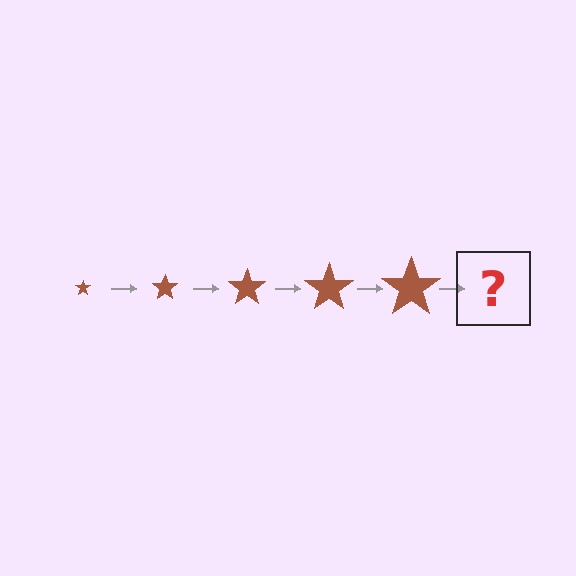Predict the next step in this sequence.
The next step is a brown star, larger than the previous one.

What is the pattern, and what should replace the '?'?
The pattern is that the star gets progressively larger each step. The '?' should be a brown star, larger than the previous one.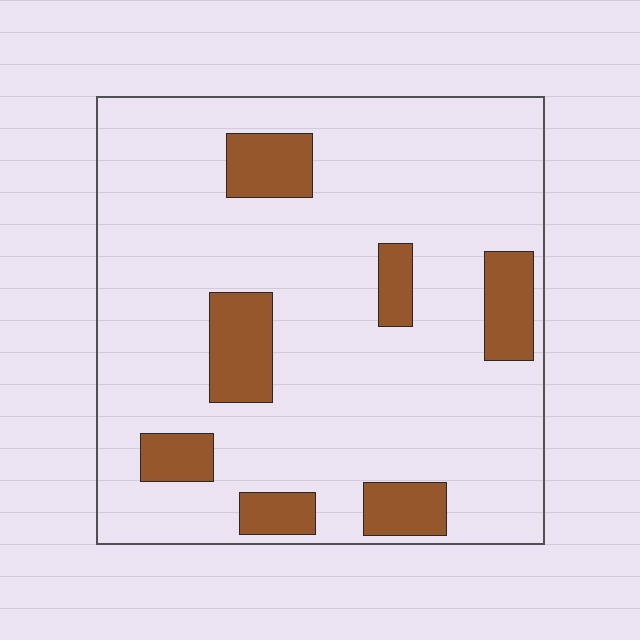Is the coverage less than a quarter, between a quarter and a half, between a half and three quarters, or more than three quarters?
Less than a quarter.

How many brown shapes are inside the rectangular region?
7.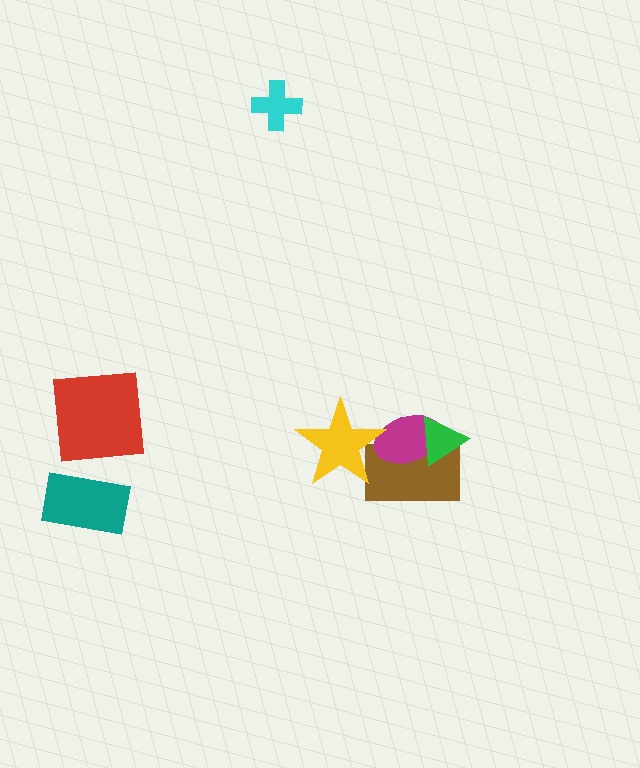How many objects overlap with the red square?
0 objects overlap with the red square.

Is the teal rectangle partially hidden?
No, no other shape covers it.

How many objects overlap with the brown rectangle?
3 objects overlap with the brown rectangle.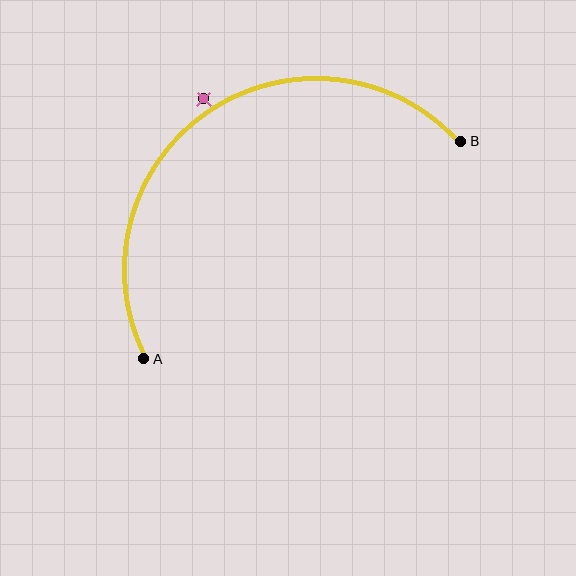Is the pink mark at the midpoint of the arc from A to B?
No — the pink mark does not lie on the arc at all. It sits slightly outside the curve.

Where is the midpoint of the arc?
The arc midpoint is the point on the curve farthest from the straight line joining A and B. It sits above and to the left of that line.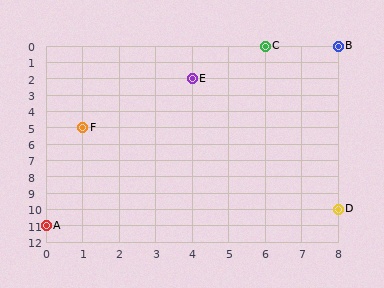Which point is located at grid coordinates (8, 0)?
Point B is at (8, 0).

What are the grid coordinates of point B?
Point B is at grid coordinates (8, 0).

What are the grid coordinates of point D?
Point D is at grid coordinates (8, 10).